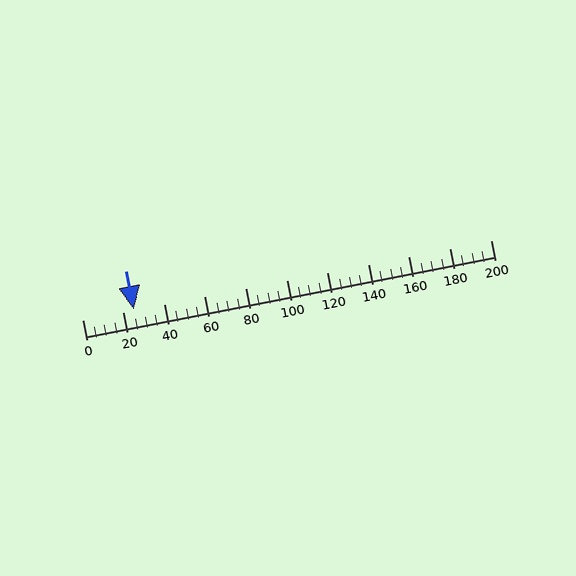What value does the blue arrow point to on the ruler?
The blue arrow points to approximately 25.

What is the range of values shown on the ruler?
The ruler shows values from 0 to 200.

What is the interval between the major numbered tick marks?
The major tick marks are spaced 20 units apart.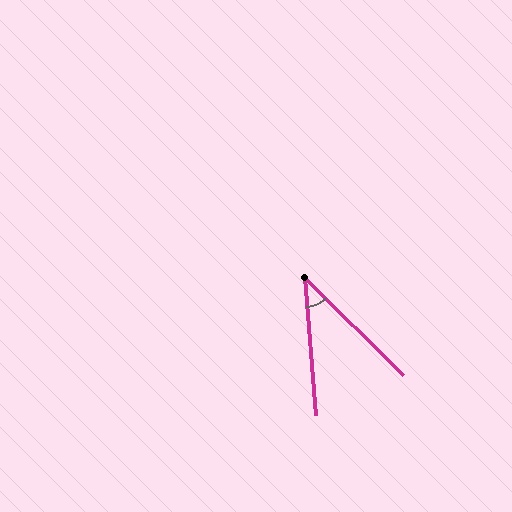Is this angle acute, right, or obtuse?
It is acute.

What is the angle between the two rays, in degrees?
Approximately 41 degrees.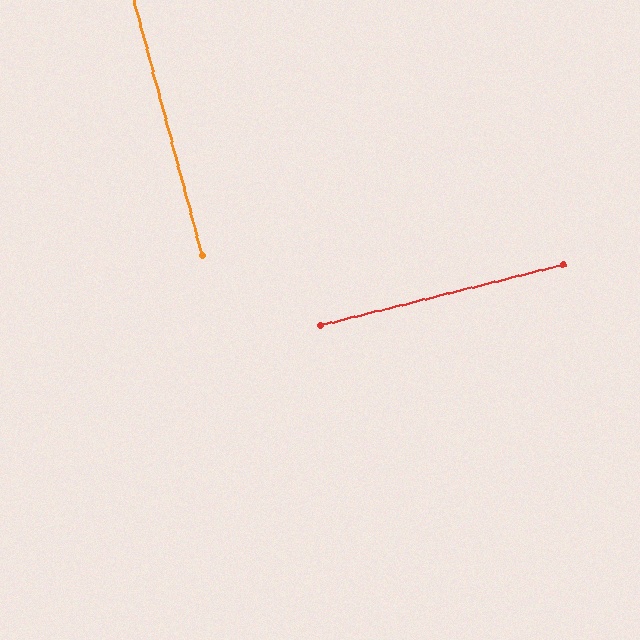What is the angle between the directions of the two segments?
Approximately 89 degrees.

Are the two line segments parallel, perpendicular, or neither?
Perpendicular — they meet at approximately 89°.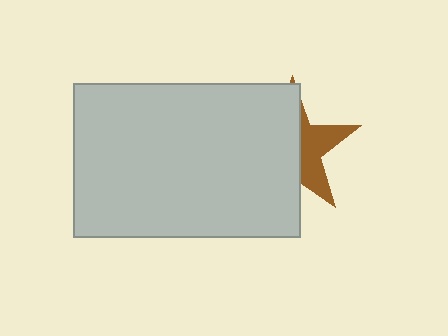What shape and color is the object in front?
The object in front is a light gray rectangle.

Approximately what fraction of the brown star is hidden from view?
Roughly 63% of the brown star is hidden behind the light gray rectangle.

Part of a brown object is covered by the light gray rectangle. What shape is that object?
It is a star.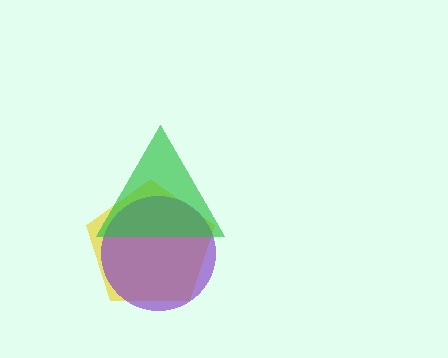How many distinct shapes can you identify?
There are 3 distinct shapes: a yellow pentagon, a purple circle, a green triangle.